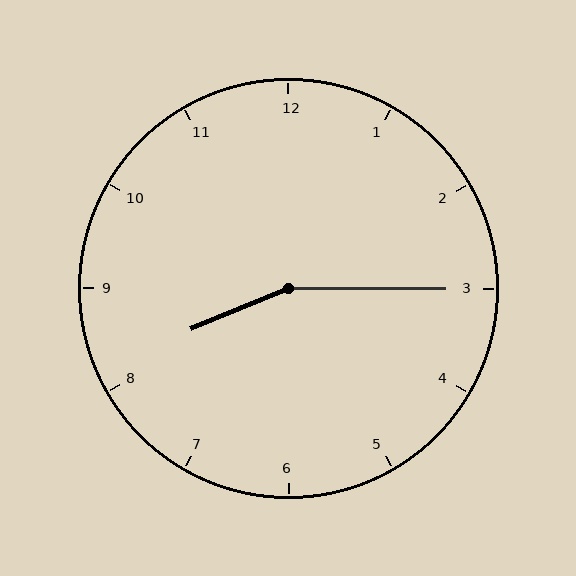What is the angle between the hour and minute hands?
Approximately 158 degrees.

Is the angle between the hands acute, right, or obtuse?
It is obtuse.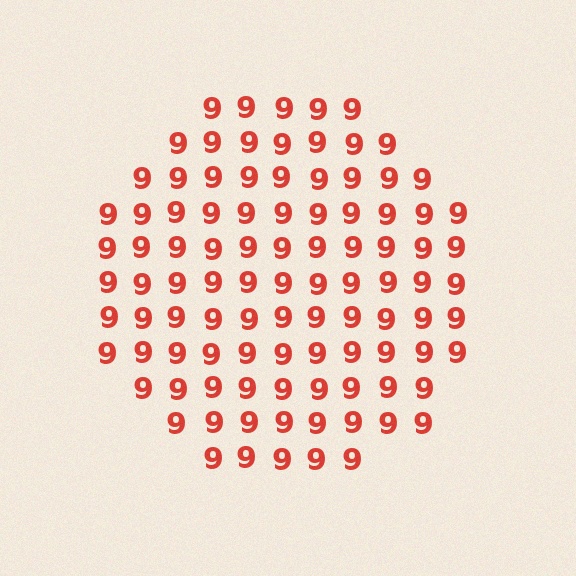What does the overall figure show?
The overall figure shows a circle.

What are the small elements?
The small elements are digit 9's.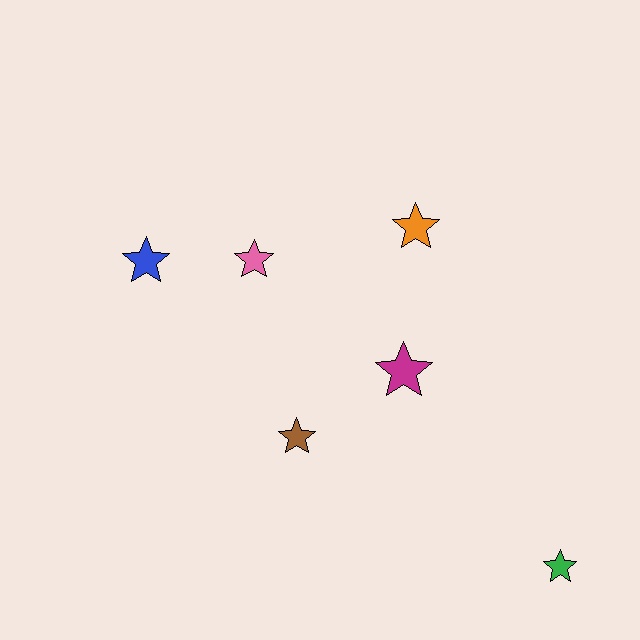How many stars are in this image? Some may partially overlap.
There are 6 stars.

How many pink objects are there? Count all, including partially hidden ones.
There is 1 pink object.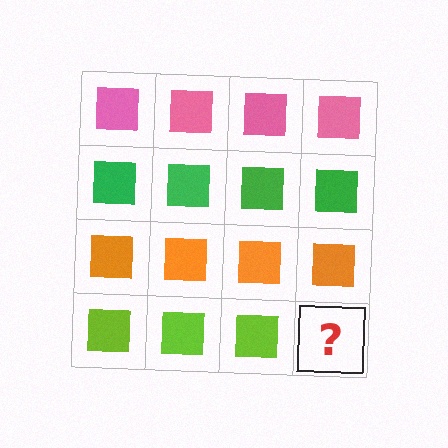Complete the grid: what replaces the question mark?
The question mark should be replaced with a lime square.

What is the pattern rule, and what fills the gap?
The rule is that each row has a consistent color. The gap should be filled with a lime square.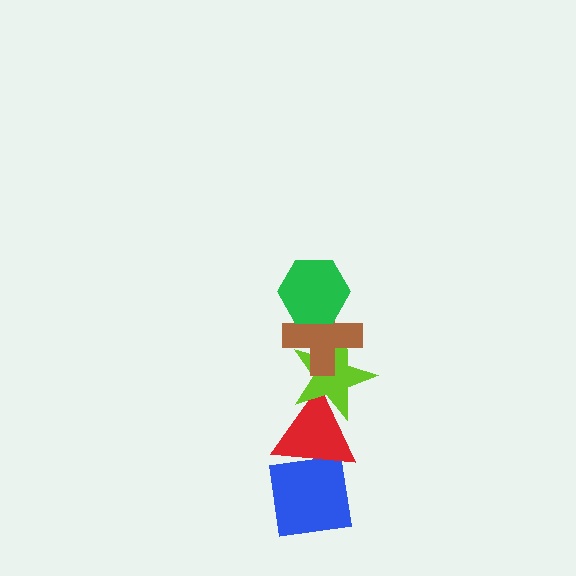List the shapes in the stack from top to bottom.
From top to bottom: the green hexagon, the brown cross, the lime star, the red triangle, the blue square.